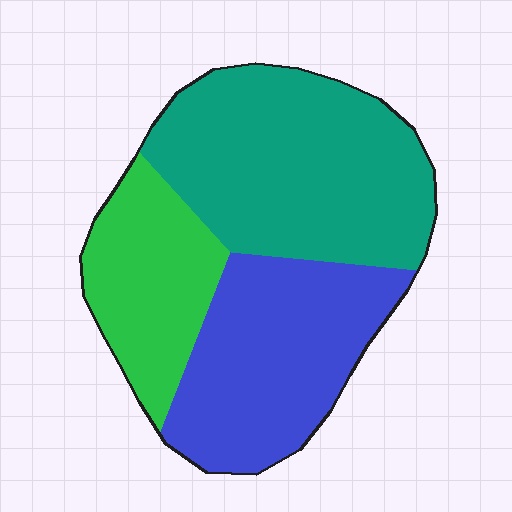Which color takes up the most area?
Teal, at roughly 45%.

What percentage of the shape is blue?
Blue takes up about one third (1/3) of the shape.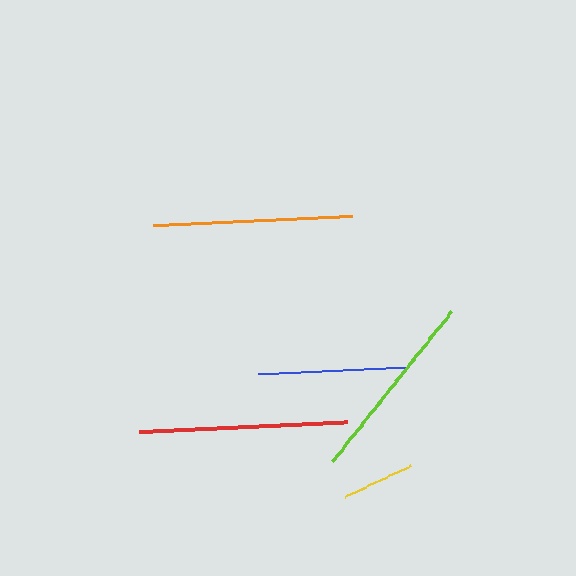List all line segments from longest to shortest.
From longest to shortest: red, orange, lime, blue, yellow.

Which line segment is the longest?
The red line is the longest at approximately 209 pixels.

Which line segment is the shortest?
The yellow line is the shortest at approximately 73 pixels.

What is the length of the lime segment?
The lime segment is approximately 191 pixels long.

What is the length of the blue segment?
The blue segment is approximately 150 pixels long.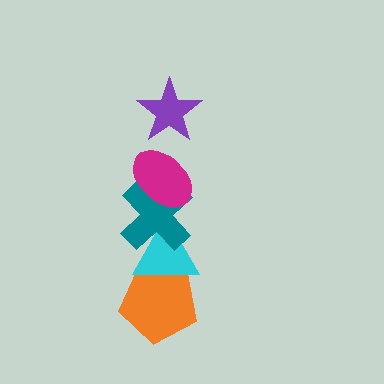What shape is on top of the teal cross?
The magenta ellipse is on top of the teal cross.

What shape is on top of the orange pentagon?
The cyan triangle is on top of the orange pentagon.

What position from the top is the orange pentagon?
The orange pentagon is 5th from the top.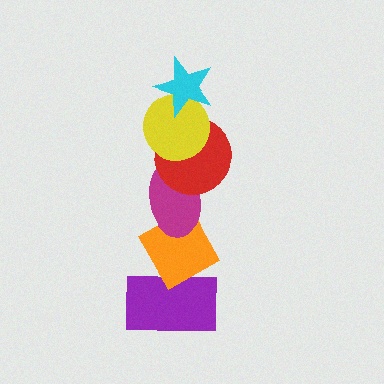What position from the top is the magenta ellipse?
The magenta ellipse is 4th from the top.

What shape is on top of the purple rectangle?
The orange diamond is on top of the purple rectangle.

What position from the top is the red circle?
The red circle is 3rd from the top.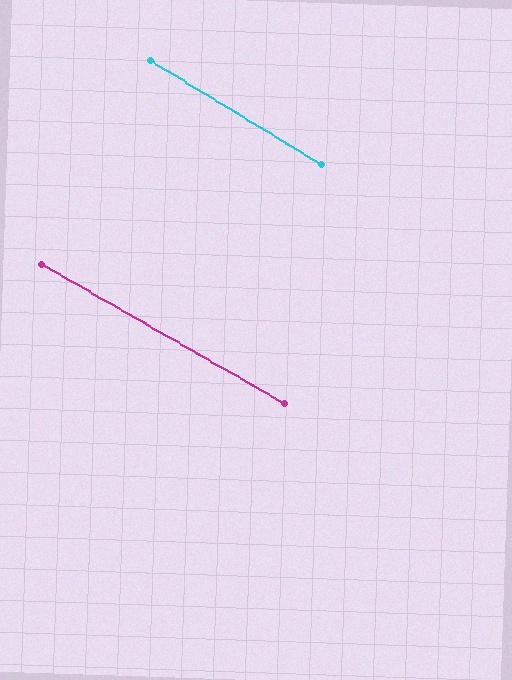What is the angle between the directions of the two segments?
Approximately 1 degree.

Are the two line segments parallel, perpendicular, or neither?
Parallel — their directions differ by only 1.2°.